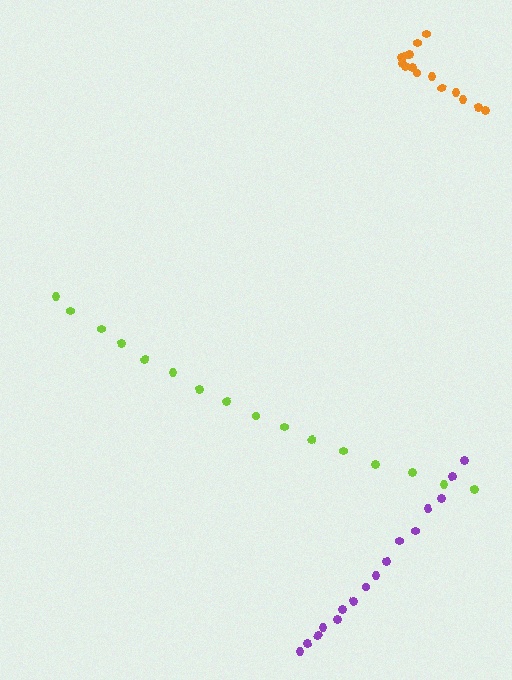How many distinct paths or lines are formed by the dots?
There are 3 distinct paths.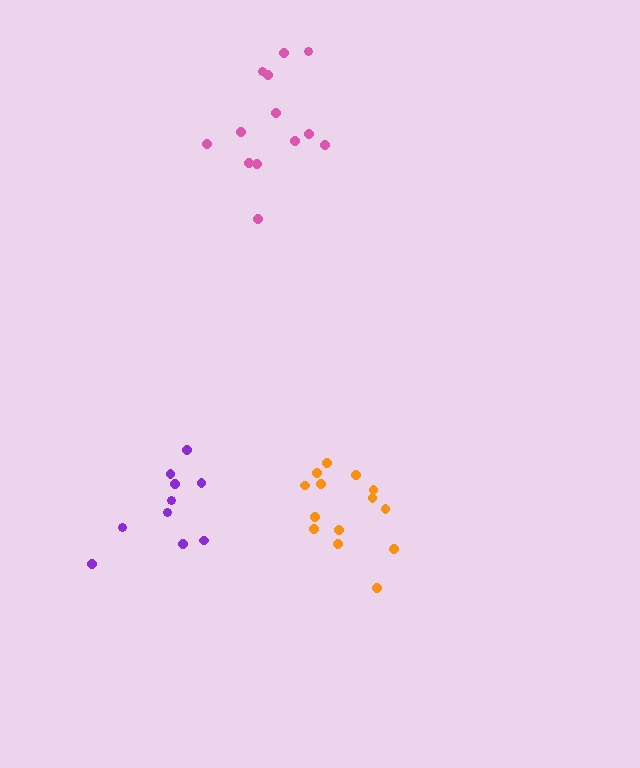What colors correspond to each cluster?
The clusters are colored: pink, purple, orange.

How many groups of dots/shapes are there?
There are 3 groups.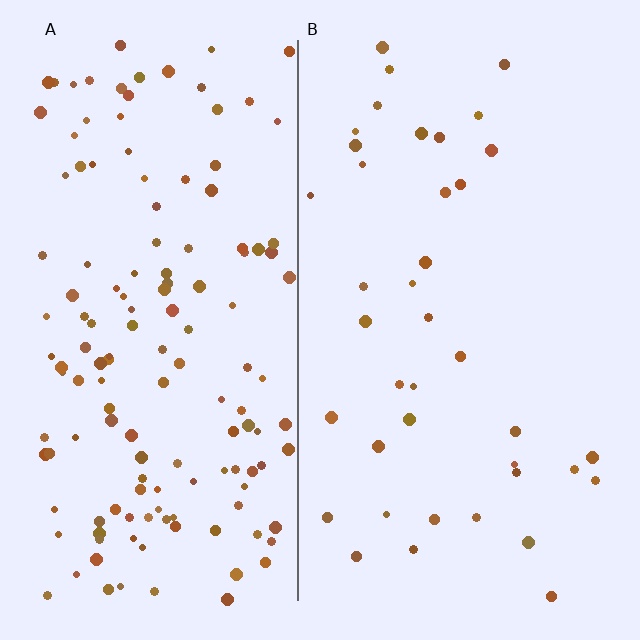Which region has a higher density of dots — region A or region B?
A (the left).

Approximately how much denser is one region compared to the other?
Approximately 3.7× — region A over region B.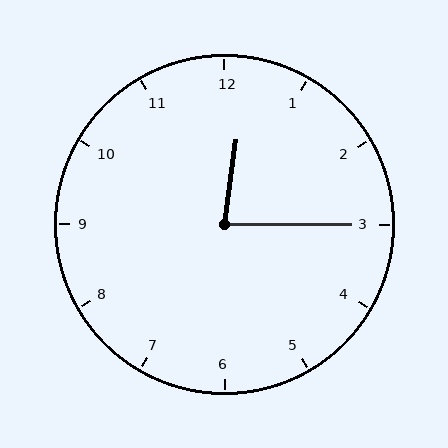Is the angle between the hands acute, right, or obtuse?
It is acute.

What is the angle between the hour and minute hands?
Approximately 82 degrees.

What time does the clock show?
12:15.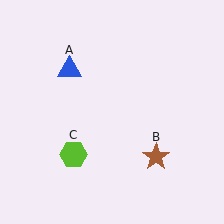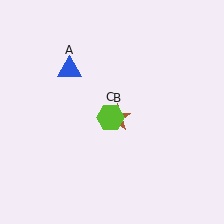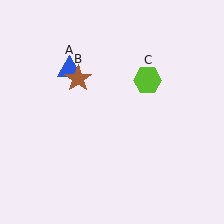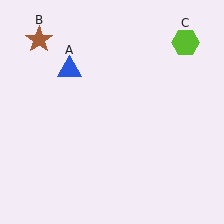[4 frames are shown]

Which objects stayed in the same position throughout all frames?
Blue triangle (object A) remained stationary.